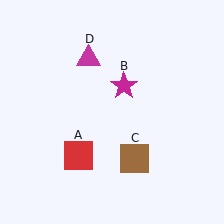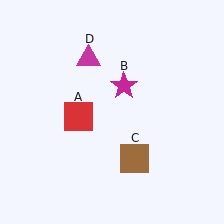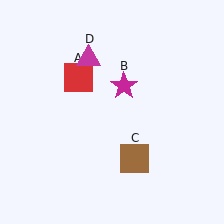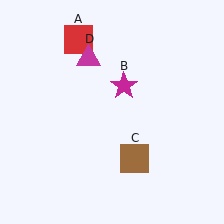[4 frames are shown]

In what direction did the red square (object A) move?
The red square (object A) moved up.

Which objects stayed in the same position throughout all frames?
Magenta star (object B) and brown square (object C) and magenta triangle (object D) remained stationary.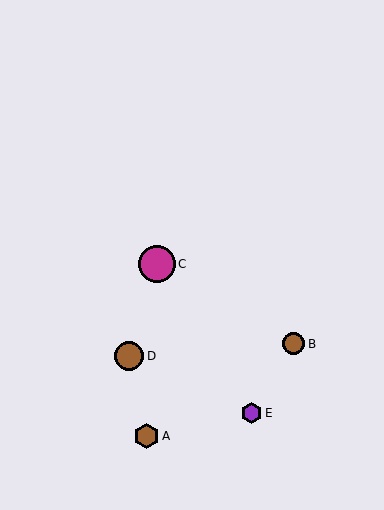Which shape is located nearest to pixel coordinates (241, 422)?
The purple hexagon (labeled E) at (252, 413) is nearest to that location.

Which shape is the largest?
The magenta circle (labeled C) is the largest.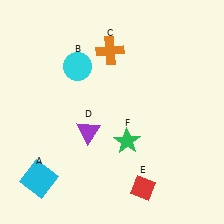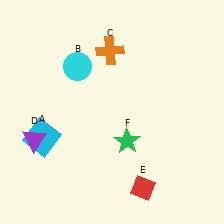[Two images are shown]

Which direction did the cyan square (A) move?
The cyan square (A) moved up.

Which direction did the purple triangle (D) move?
The purple triangle (D) moved left.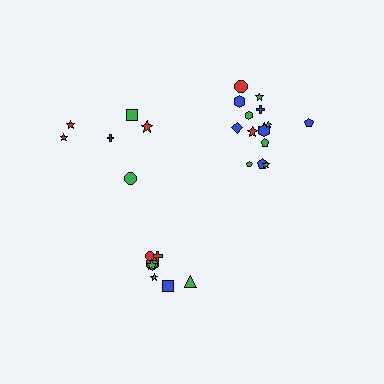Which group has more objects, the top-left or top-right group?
The top-right group.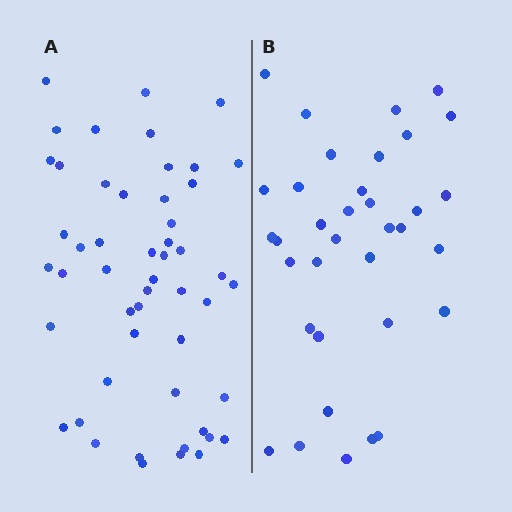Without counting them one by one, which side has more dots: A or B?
Region A (the left region) has more dots.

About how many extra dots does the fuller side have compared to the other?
Region A has approximately 15 more dots than region B.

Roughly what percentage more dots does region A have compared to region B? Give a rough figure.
About 45% more.